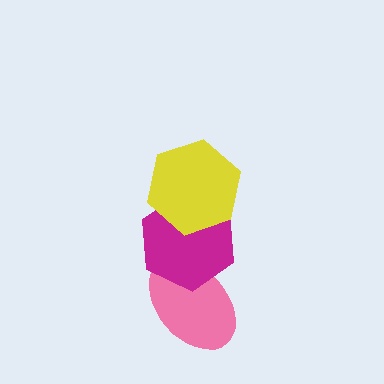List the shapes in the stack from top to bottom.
From top to bottom: the yellow hexagon, the magenta hexagon, the pink ellipse.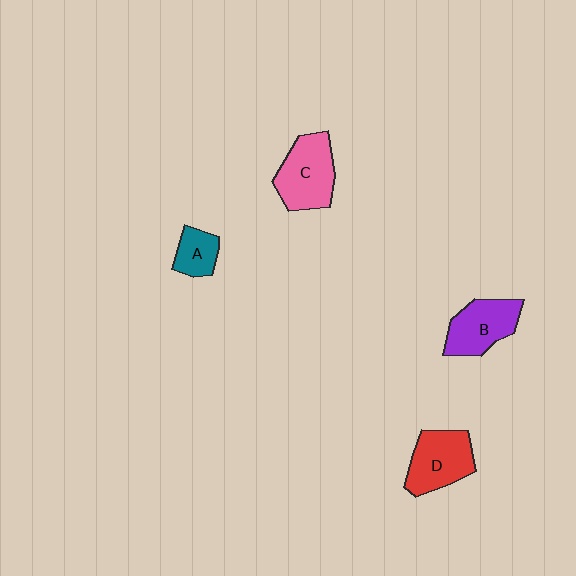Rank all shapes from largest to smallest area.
From largest to smallest: C (pink), D (red), B (purple), A (teal).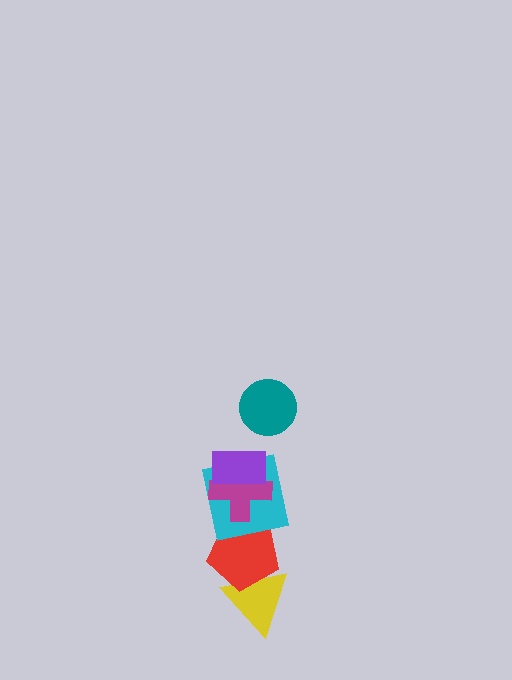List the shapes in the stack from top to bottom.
From top to bottom: the teal circle, the purple rectangle, the magenta cross, the cyan square, the red pentagon, the yellow triangle.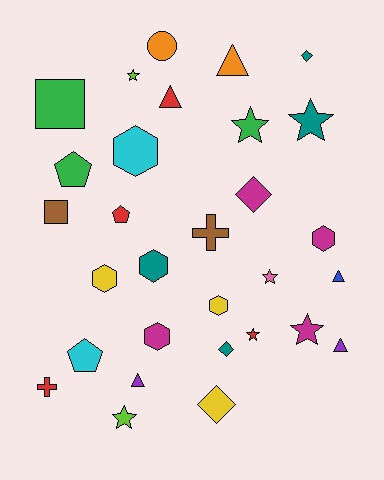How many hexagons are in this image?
There are 6 hexagons.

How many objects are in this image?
There are 30 objects.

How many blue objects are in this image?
There is 1 blue object.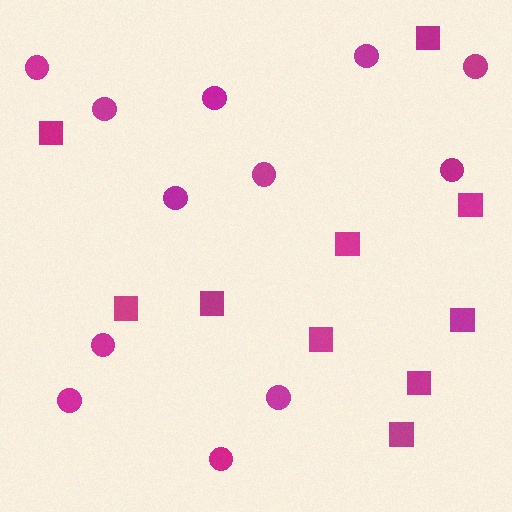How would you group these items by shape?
There are 2 groups: one group of squares (10) and one group of circles (12).